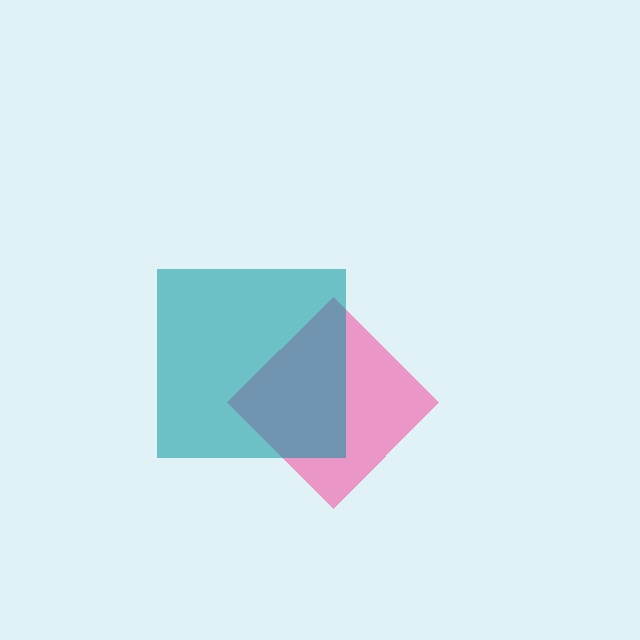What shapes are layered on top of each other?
The layered shapes are: a pink diamond, a teal square.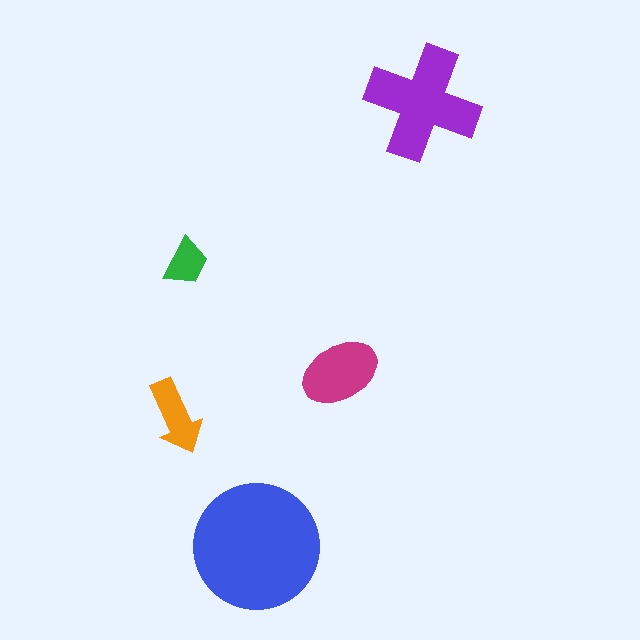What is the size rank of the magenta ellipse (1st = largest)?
3rd.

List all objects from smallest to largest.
The green trapezoid, the orange arrow, the magenta ellipse, the purple cross, the blue circle.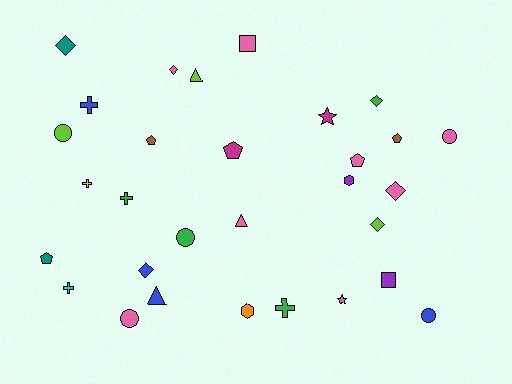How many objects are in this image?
There are 30 objects.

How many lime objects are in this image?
There are 3 lime objects.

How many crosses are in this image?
There are 5 crosses.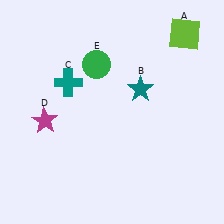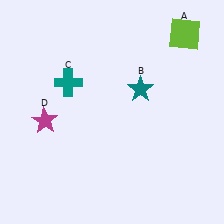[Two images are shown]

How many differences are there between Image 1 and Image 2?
There is 1 difference between the two images.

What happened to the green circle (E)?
The green circle (E) was removed in Image 2. It was in the top-left area of Image 1.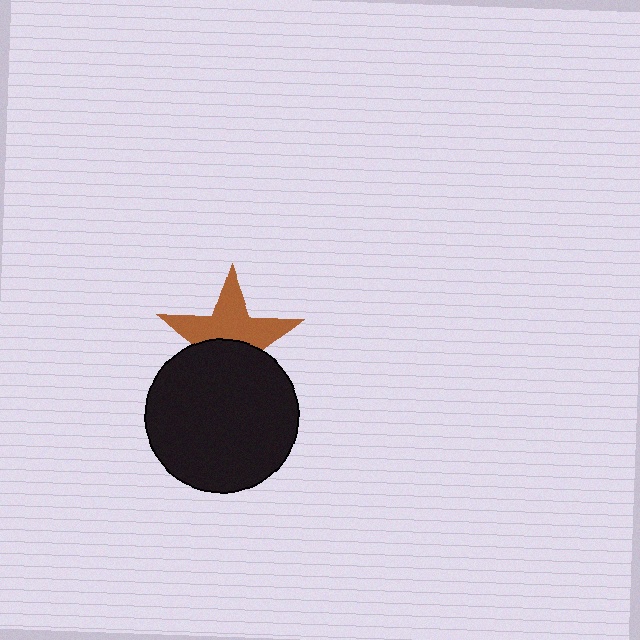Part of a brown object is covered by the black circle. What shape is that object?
It is a star.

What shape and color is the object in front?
The object in front is a black circle.